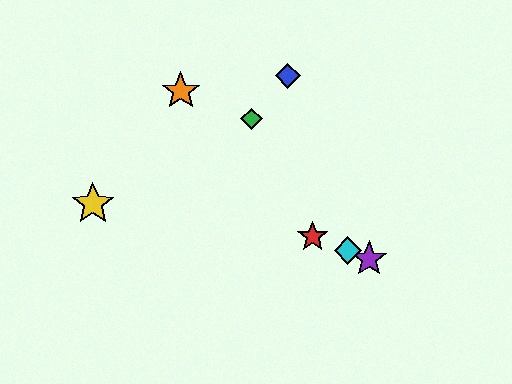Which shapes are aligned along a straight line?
The red star, the purple star, the cyan diamond are aligned along a straight line.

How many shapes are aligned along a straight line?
3 shapes (the red star, the purple star, the cyan diamond) are aligned along a straight line.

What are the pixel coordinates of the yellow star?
The yellow star is at (93, 204).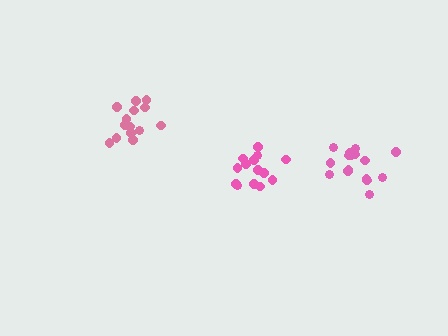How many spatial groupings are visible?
There are 3 spatial groupings.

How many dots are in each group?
Group 1: 16 dots, Group 2: 15 dots, Group 3: 15 dots (46 total).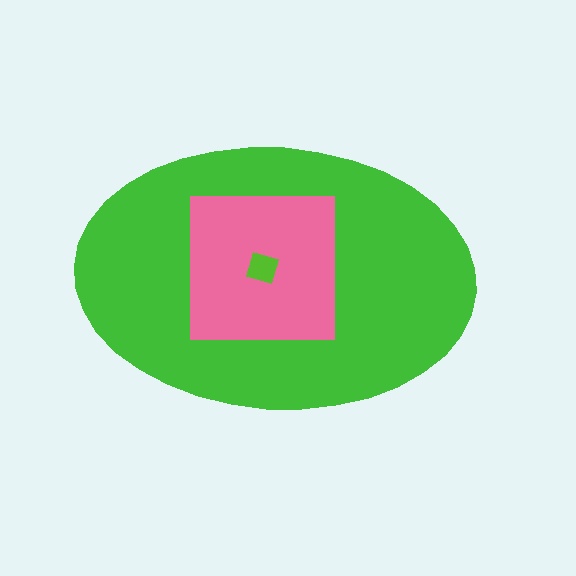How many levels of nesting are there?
3.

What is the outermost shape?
The green ellipse.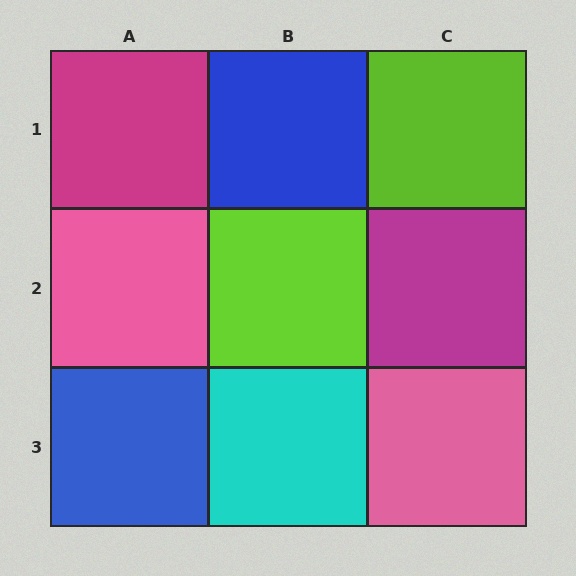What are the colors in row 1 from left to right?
Magenta, blue, lime.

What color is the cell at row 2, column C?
Magenta.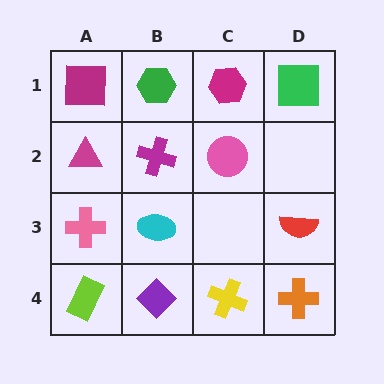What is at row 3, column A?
A pink cross.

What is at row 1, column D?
A green square.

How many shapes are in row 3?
3 shapes.